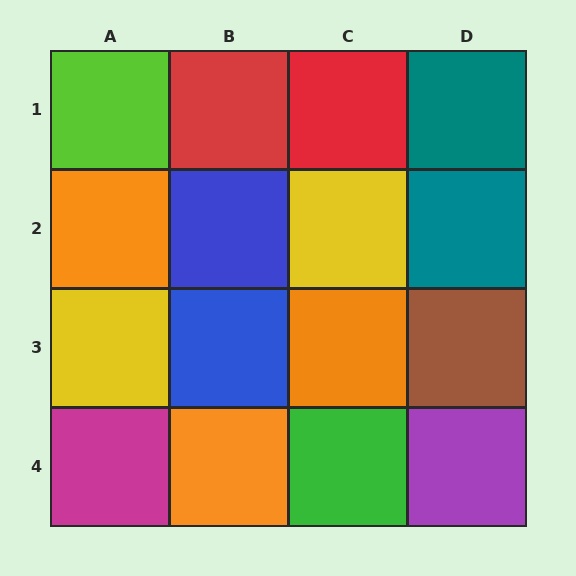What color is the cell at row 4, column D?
Purple.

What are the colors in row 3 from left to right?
Yellow, blue, orange, brown.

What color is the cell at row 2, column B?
Blue.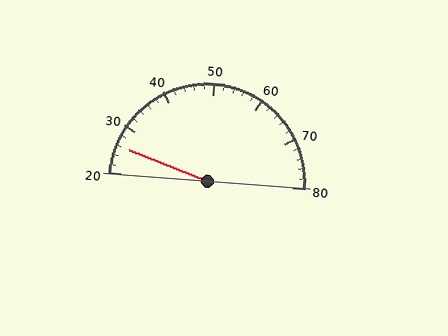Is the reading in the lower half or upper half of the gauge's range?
The reading is in the lower half of the range (20 to 80).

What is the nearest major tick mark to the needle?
The nearest major tick mark is 30.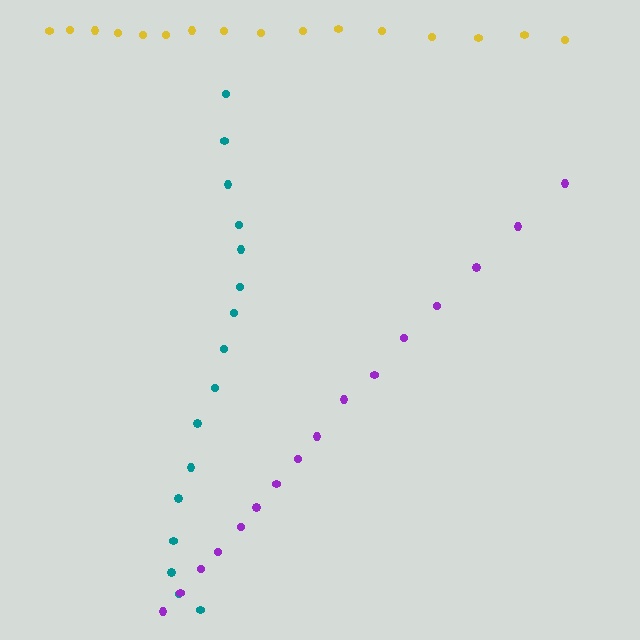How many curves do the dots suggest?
There are 3 distinct paths.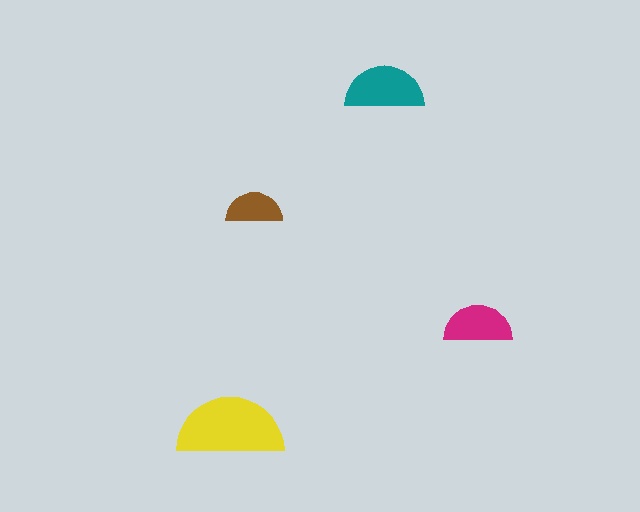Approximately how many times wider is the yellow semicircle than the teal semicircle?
About 1.5 times wider.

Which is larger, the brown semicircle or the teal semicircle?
The teal one.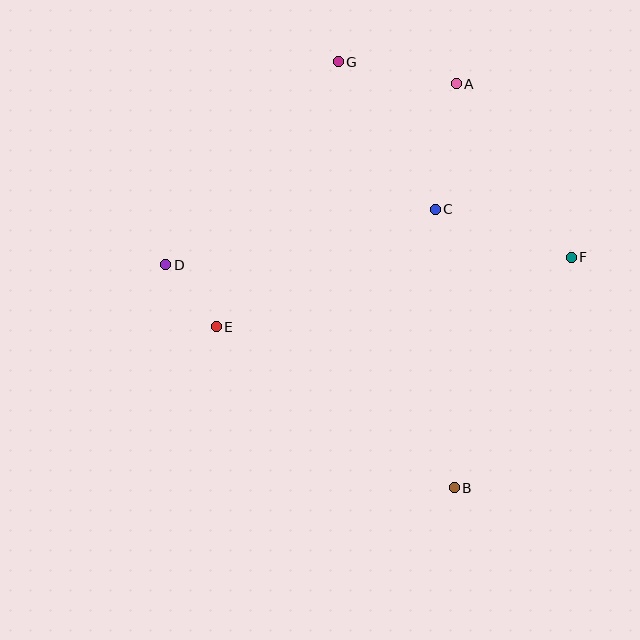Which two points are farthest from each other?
Points B and G are farthest from each other.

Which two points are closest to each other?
Points D and E are closest to each other.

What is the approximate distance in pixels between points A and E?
The distance between A and E is approximately 342 pixels.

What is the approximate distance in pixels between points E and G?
The distance between E and G is approximately 292 pixels.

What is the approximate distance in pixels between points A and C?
The distance between A and C is approximately 127 pixels.